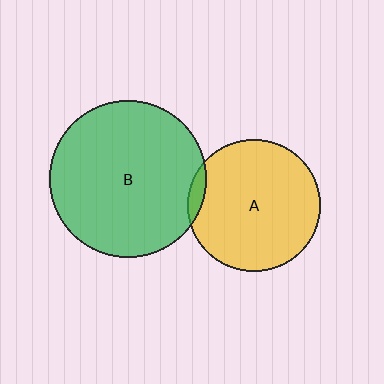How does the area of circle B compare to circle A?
Approximately 1.4 times.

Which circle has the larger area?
Circle B (green).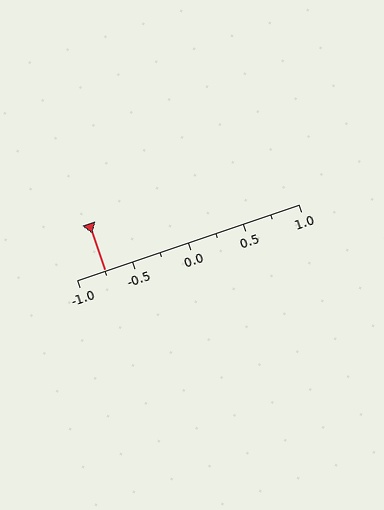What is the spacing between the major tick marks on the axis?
The major ticks are spaced 0.5 apart.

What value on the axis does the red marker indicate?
The marker indicates approximately -0.75.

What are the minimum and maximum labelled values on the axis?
The axis runs from -1.0 to 1.0.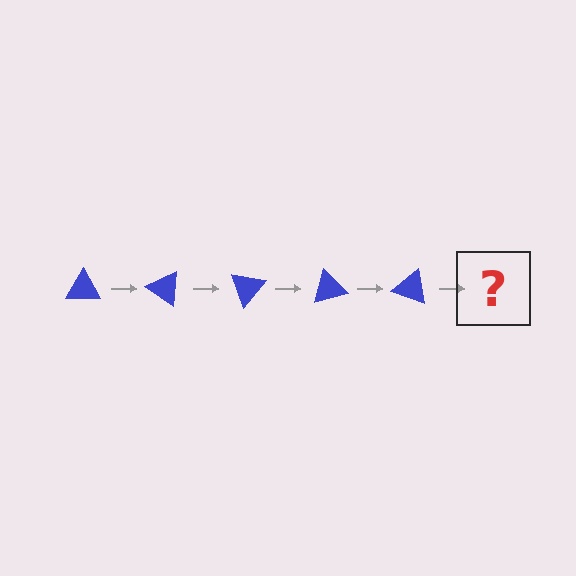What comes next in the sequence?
The next element should be a blue triangle rotated 175 degrees.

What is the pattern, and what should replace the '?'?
The pattern is that the triangle rotates 35 degrees each step. The '?' should be a blue triangle rotated 175 degrees.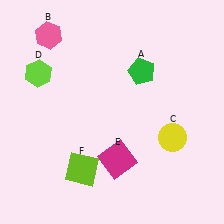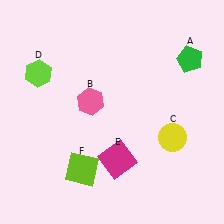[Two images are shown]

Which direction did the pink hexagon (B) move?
The pink hexagon (B) moved down.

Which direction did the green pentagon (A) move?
The green pentagon (A) moved right.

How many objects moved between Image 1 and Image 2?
2 objects moved between the two images.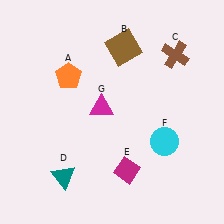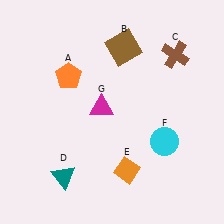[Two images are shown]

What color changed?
The diamond (E) changed from magenta in Image 1 to orange in Image 2.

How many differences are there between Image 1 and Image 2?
There is 1 difference between the two images.